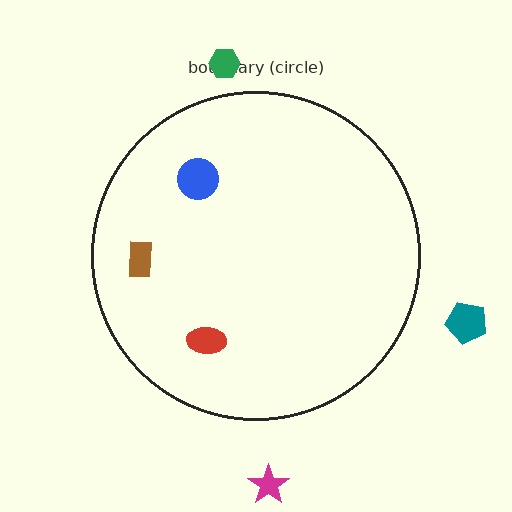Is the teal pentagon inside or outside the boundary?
Outside.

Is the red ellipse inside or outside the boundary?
Inside.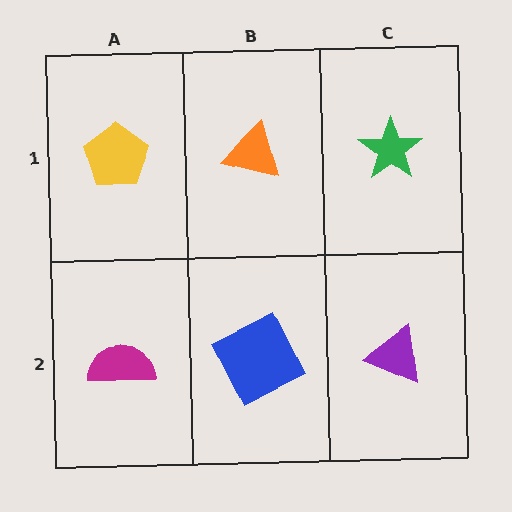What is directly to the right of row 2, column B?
A purple triangle.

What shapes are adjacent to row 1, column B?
A blue square (row 2, column B), a yellow pentagon (row 1, column A), a green star (row 1, column C).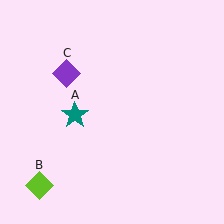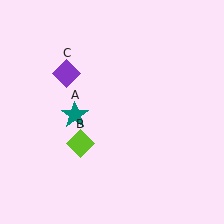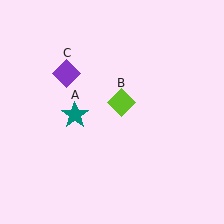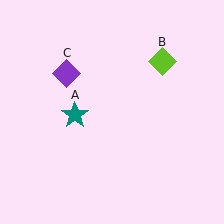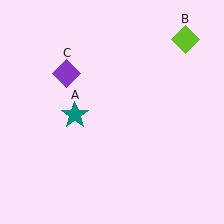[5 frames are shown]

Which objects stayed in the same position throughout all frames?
Teal star (object A) and purple diamond (object C) remained stationary.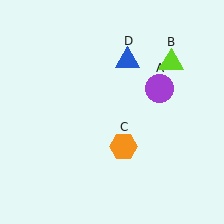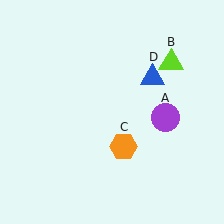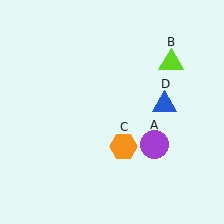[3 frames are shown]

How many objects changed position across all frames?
2 objects changed position: purple circle (object A), blue triangle (object D).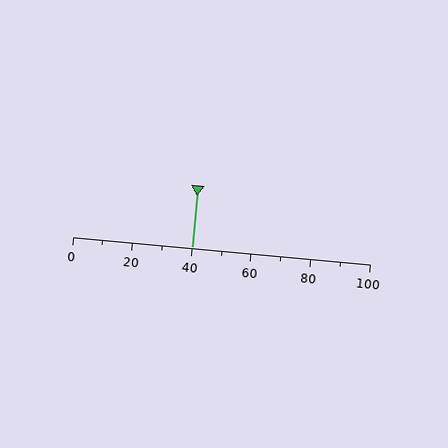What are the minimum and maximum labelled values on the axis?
The axis runs from 0 to 100.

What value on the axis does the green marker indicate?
The marker indicates approximately 40.